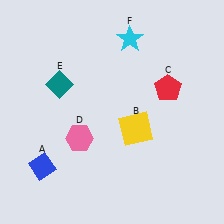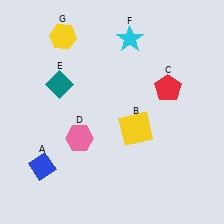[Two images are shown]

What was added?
A yellow hexagon (G) was added in Image 2.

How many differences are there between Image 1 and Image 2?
There is 1 difference between the two images.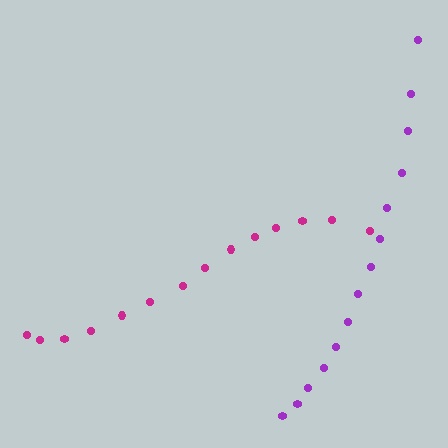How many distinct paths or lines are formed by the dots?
There are 2 distinct paths.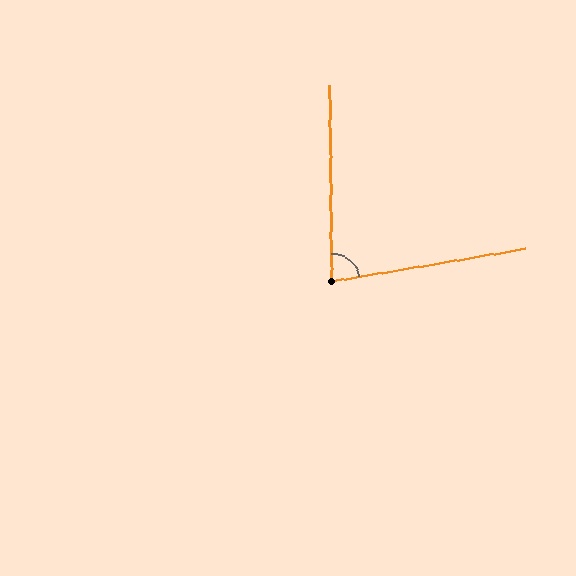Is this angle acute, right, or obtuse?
It is acute.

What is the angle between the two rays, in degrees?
Approximately 81 degrees.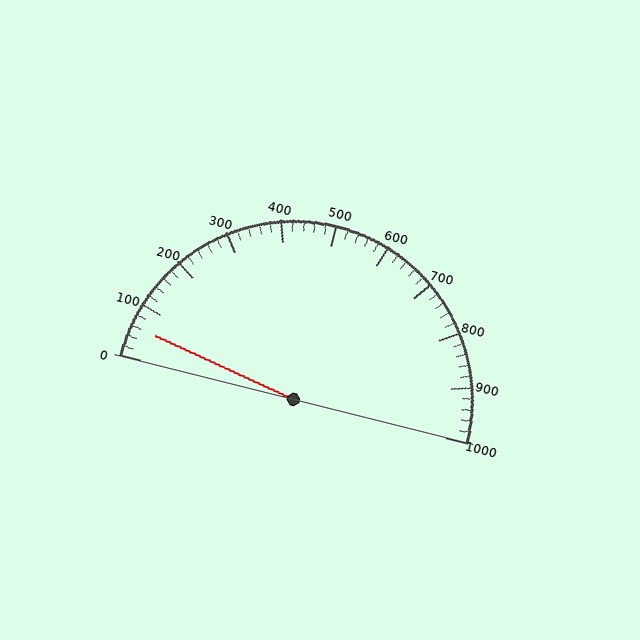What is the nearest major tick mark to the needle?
The nearest major tick mark is 100.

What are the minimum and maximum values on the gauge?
The gauge ranges from 0 to 1000.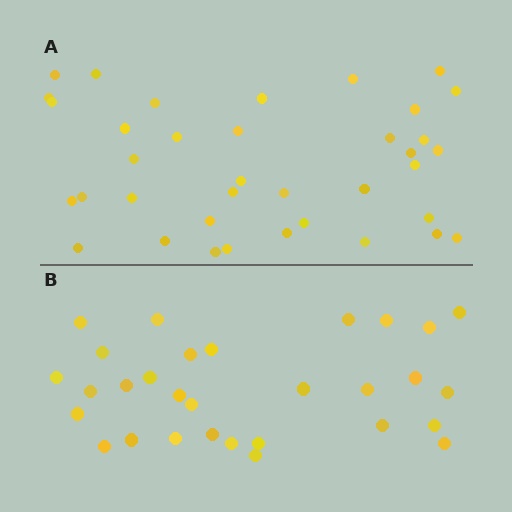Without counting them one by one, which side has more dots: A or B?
Region A (the top region) has more dots.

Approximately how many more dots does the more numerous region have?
Region A has roughly 8 or so more dots than region B.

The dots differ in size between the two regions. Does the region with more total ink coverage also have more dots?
No. Region B has more total ink coverage because its dots are larger, but region A actually contains more individual dots. Total area can be misleading — the number of items is what matters here.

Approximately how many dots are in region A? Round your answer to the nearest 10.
About 40 dots. (The exact count is 37, which rounds to 40.)